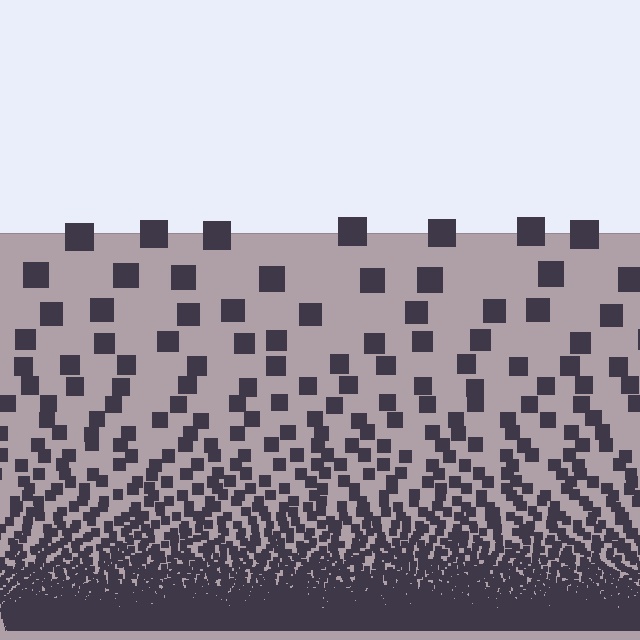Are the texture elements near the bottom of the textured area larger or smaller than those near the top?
Smaller. The gradient is inverted — elements near the bottom are smaller and denser.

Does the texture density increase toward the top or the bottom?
Density increases toward the bottom.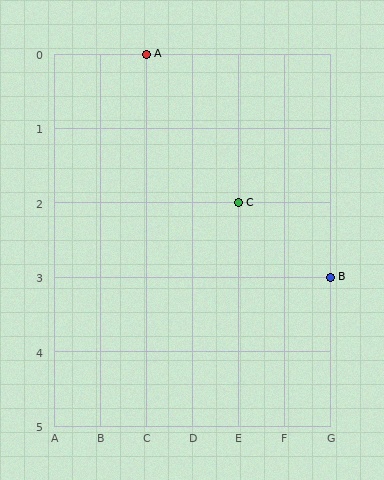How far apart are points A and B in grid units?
Points A and B are 4 columns and 3 rows apart (about 5.0 grid units diagonally).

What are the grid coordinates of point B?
Point B is at grid coordinates (G, 3).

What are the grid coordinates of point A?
Point A is at grid coordinates (C, 0).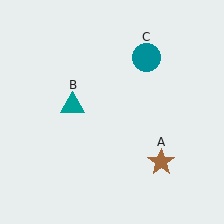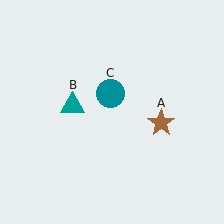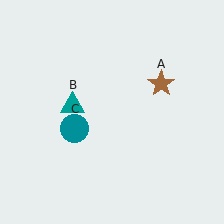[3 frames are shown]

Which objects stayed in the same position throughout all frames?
Teal triangle (object B) remained stationary.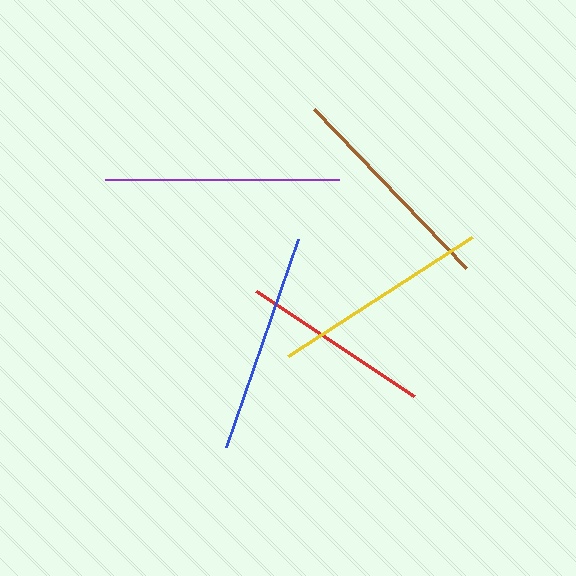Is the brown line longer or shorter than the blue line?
The blue line is longer than the brown line.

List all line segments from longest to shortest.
From longest to shortest: purple, blue, brown, yellow, red.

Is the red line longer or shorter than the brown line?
The brown line is longer than the red line.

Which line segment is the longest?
The purple line is the longest at approximately 235 pixels.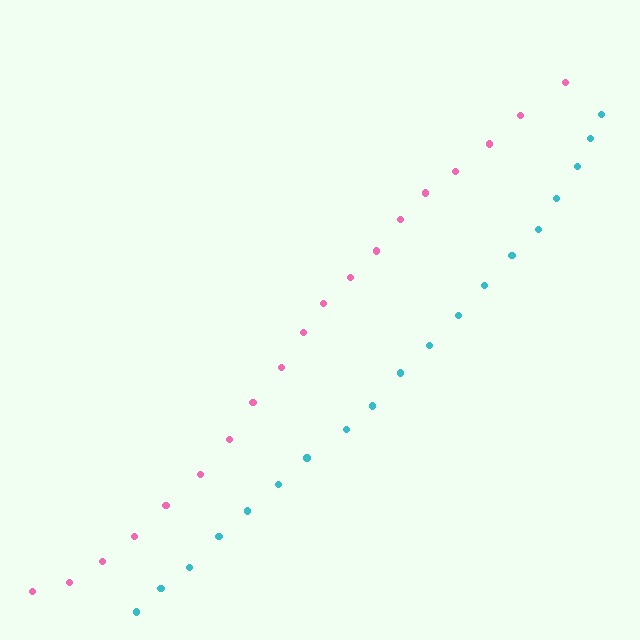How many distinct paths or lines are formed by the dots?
There are 2 distinct paths.